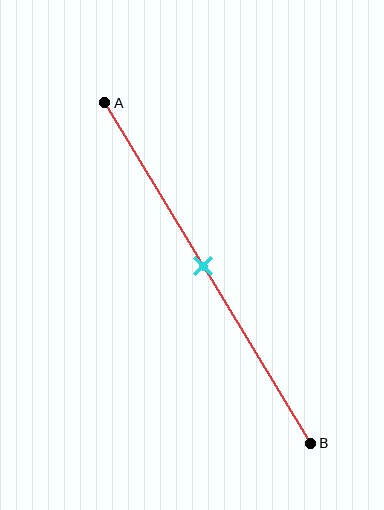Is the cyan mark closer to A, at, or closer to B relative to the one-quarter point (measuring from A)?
The cyan mark is closer to point B than the one-quarter point of segment AB.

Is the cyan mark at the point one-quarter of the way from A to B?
No, the mark is at about 50% from A, not at the 25% one-quarter point.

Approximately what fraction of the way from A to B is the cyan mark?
The cyan mark is approximately 50% of the way from A to B.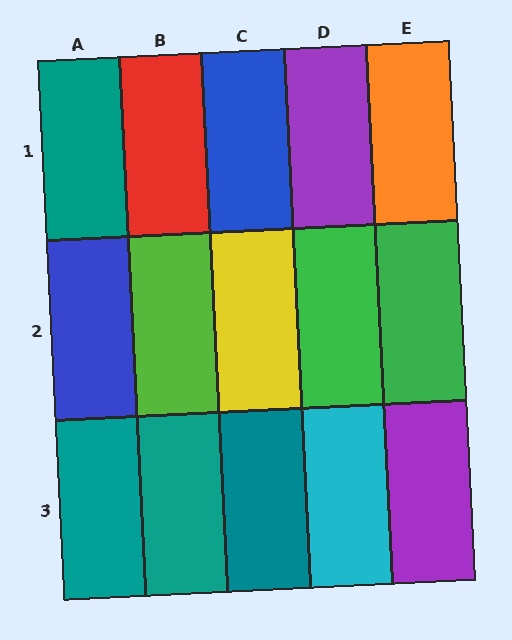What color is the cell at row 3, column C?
Teal.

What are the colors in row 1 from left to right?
Teal, red, blue, purple, orange.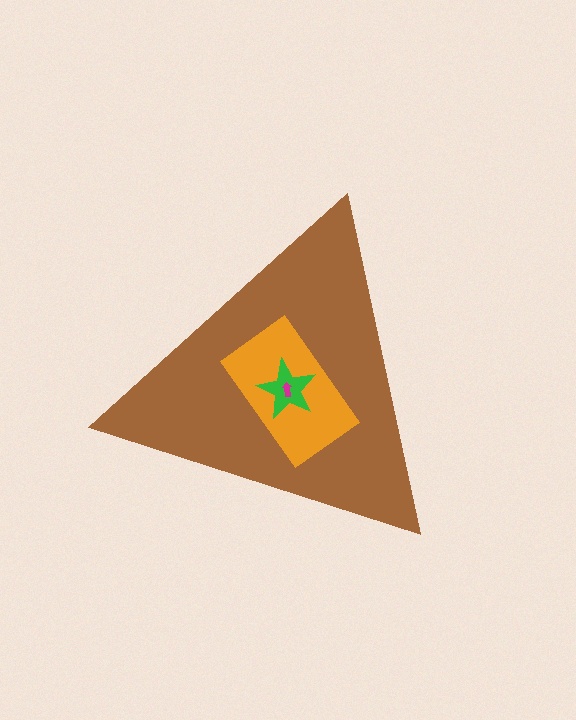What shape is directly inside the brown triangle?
The orange rectangle.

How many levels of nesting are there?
4.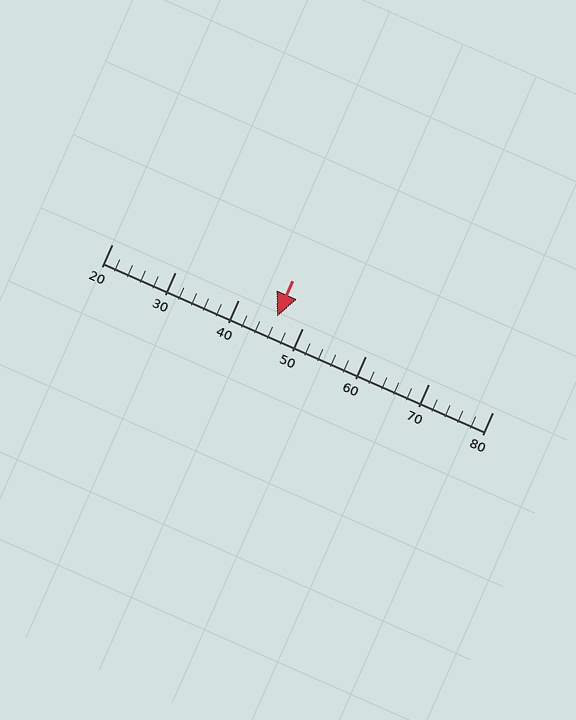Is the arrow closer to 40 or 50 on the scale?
The arrow is closer to 50.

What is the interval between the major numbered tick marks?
The major tick marks are spaced 10 units apart.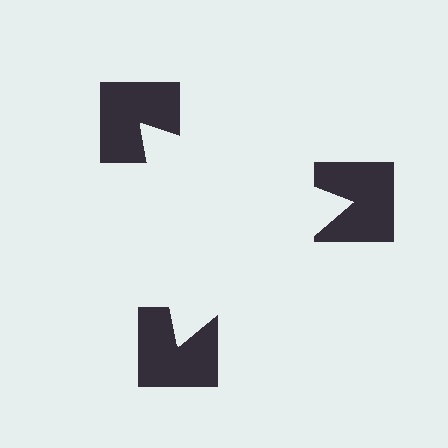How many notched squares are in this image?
There are 3 — one at each vertex of the illusory triangle.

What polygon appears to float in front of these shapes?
An illusory triangle — its edges are inferred from the aligned wedge cuts in the notched squares, not physically drawn.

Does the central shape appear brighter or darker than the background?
It typically appears slightly brighter than the background, even though no actual brightness change is drawn.